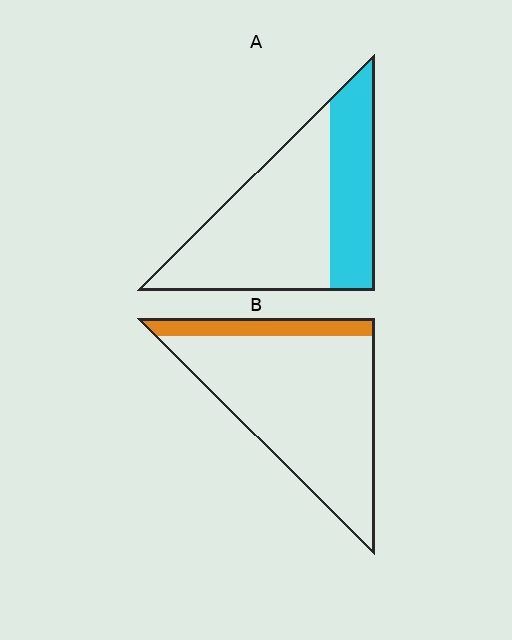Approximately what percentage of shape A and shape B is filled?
A is approximately 35% and B is approximately 15%.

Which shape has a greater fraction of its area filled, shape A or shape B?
Shape A.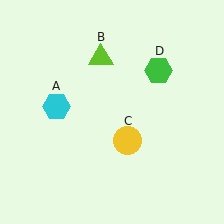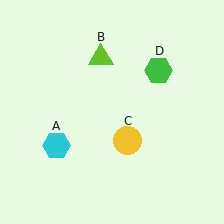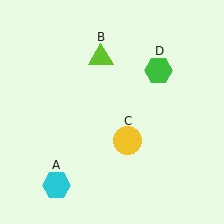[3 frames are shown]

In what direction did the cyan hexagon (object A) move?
The cyan hexagon (object A) moved down.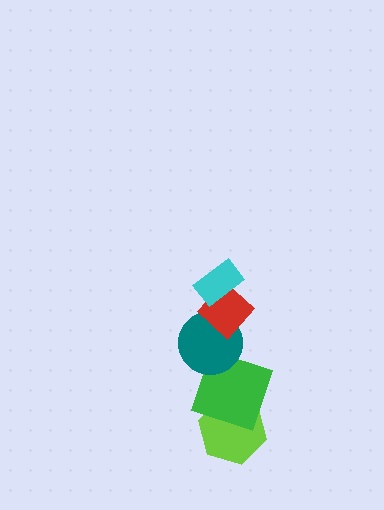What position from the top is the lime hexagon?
The lime hexagon is 5th from the top.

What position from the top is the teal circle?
The teal circle is 3rd from the top.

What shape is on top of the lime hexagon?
The green square is on top of the lime hexagon.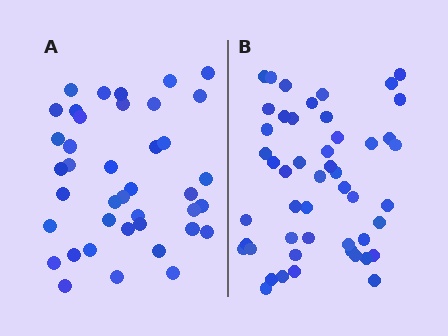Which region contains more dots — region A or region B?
Region B (the right region) has more dots.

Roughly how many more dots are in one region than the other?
Region B has roughly 8 or so more dots than region A.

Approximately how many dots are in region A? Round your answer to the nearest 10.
About 40 dots.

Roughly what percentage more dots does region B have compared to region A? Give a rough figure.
About 20% more.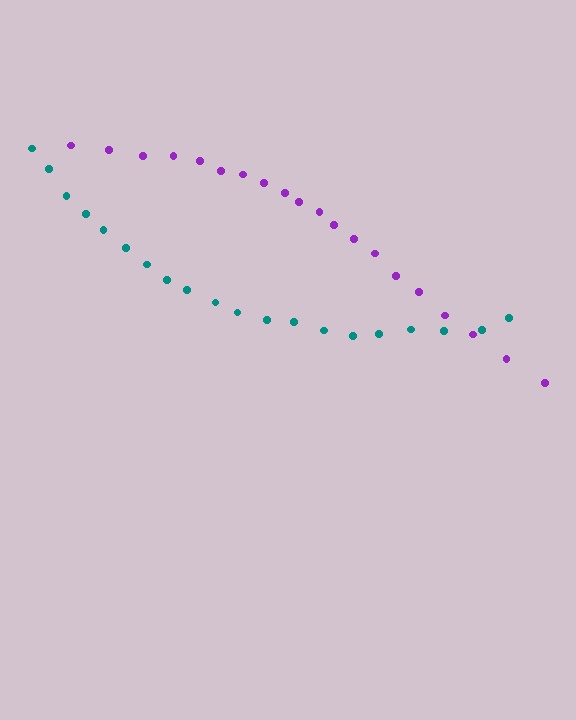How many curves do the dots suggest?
There are 2 distinct paths.